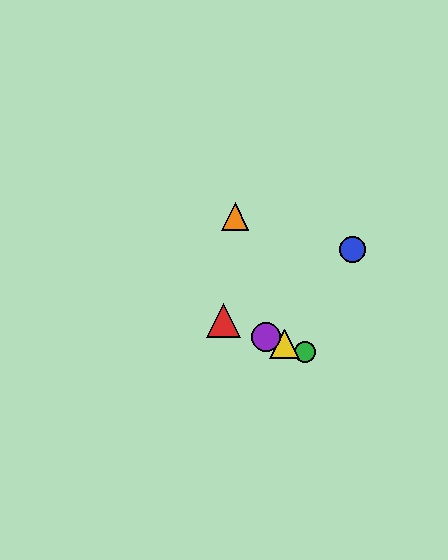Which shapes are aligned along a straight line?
The red triangle, the green circle, the yellow triangle, the purple circle are aligned along a straight line.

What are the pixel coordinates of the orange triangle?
The orange triangle is at (235, 216).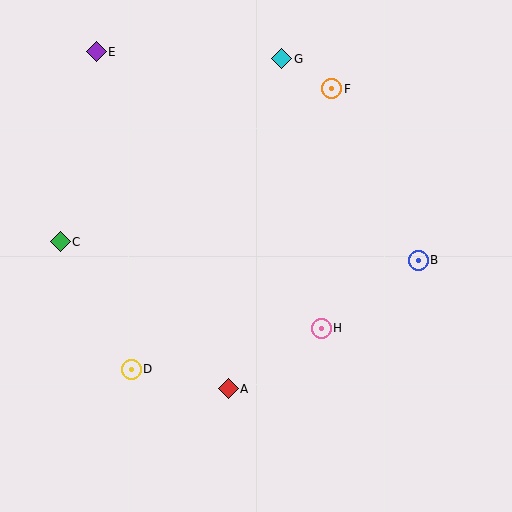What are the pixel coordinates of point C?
Point C is at (60, 242).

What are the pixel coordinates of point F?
Point F is at (332, 89).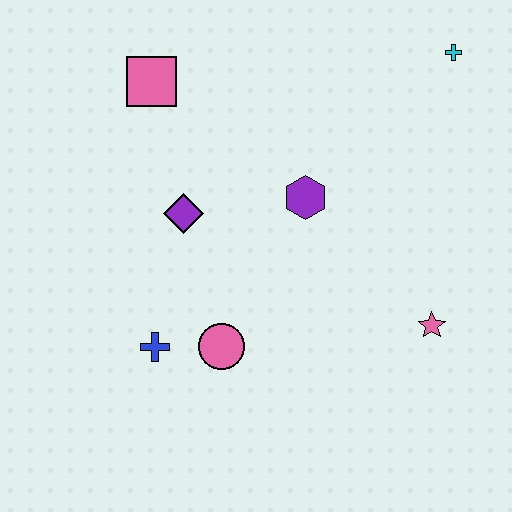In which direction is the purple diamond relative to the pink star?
The purple diamond is to the left of the pink star.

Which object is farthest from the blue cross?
The cyan cross is farthest from the blue cross.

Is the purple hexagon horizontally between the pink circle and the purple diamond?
No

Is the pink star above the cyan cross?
No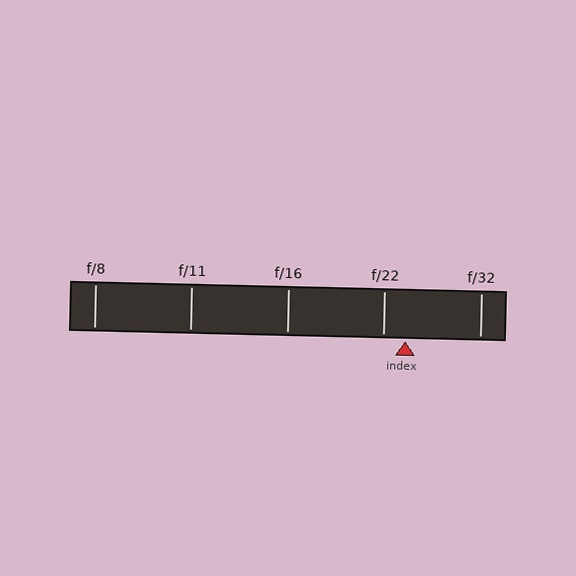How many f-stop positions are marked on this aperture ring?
There are 5 f-stop positions marked.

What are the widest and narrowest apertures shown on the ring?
The widest aperture shown is f/8 and the narrowest is f/32.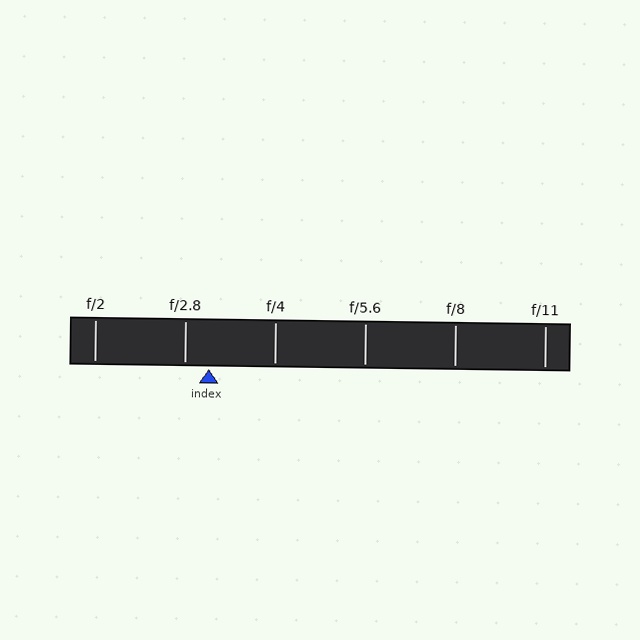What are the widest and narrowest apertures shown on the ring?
The widest aperture shown is f/2 and the narrowest is f/11.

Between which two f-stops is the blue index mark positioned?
The index mark is between f/2.8 and f/4.